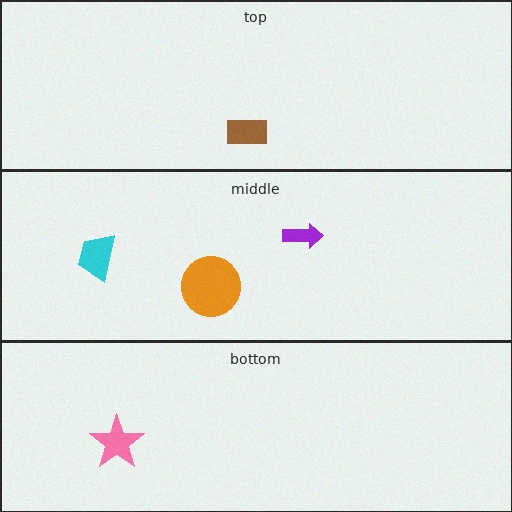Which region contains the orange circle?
The middle region.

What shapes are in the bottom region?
The pink star.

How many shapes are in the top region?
1.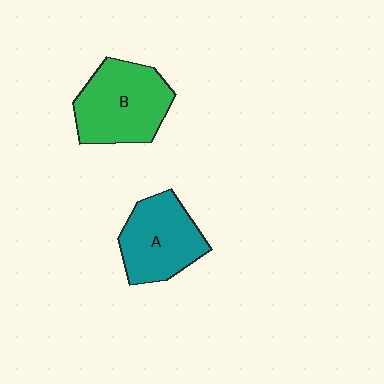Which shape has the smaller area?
Shape A (teal).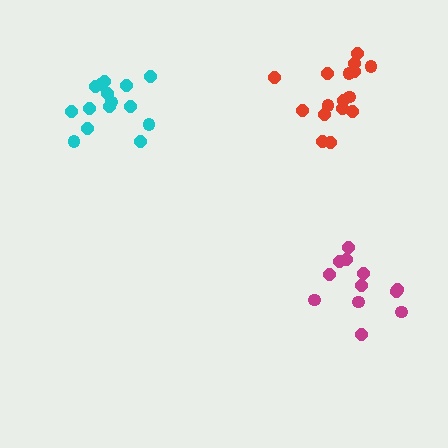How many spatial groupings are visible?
There are 3 spatial groupings.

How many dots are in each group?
Group 1: 12 dots, Group 2: 16 dots, Group 3: 15 dots (43 total).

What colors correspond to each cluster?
The clusters are colored: magenta, red, cyan.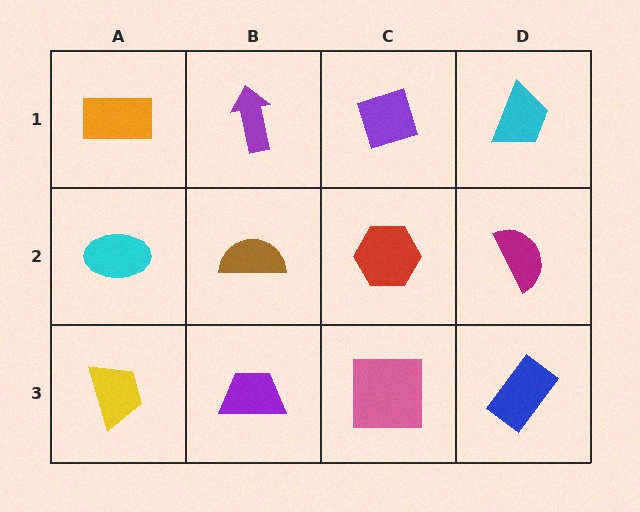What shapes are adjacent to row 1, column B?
A brown semicircle (row 2, column B), an orange rectangle (row 1, column A), a purple diamond (row 1, column C).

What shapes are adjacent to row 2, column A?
An orange rectangle (row 1, column A), a yellow trapezoid (row 3, column A), a brown semicircle (row 2, column B).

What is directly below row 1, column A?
A cyan ellipse.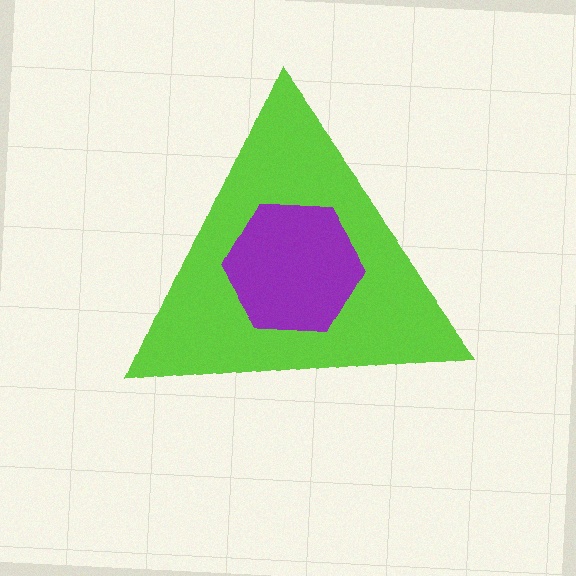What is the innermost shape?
The purple hexagon.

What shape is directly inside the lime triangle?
The purple hexagon.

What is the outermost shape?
The lime triangle.